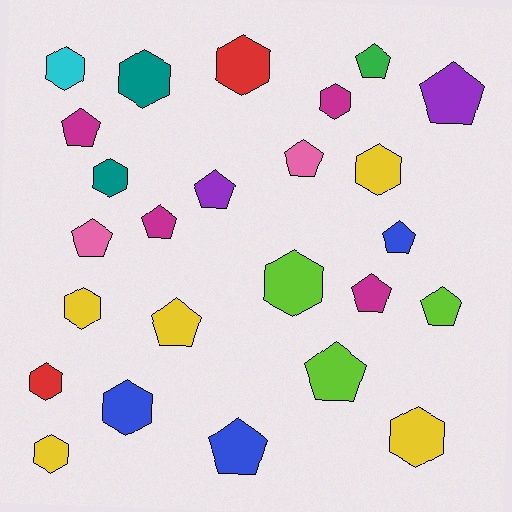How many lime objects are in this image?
There are 3 lime objects.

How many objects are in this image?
There are 25 objects.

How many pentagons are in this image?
There are 13 pentagons.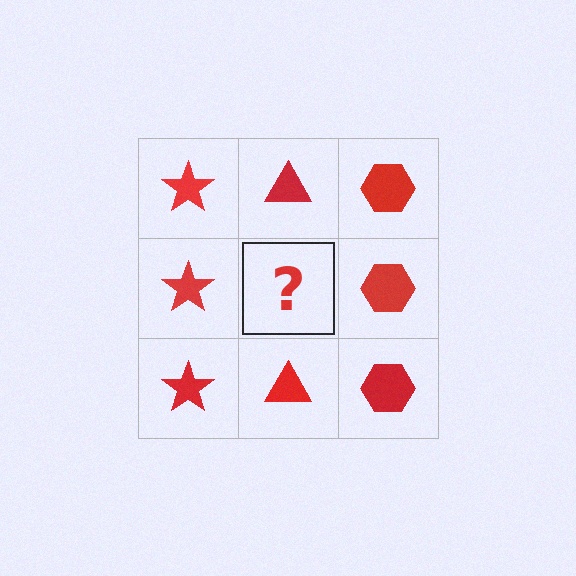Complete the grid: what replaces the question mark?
The question mark should be replaced with a red triangle.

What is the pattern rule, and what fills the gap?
The rule is that each column has a consistent shape. The gap should be filled with a red triangle.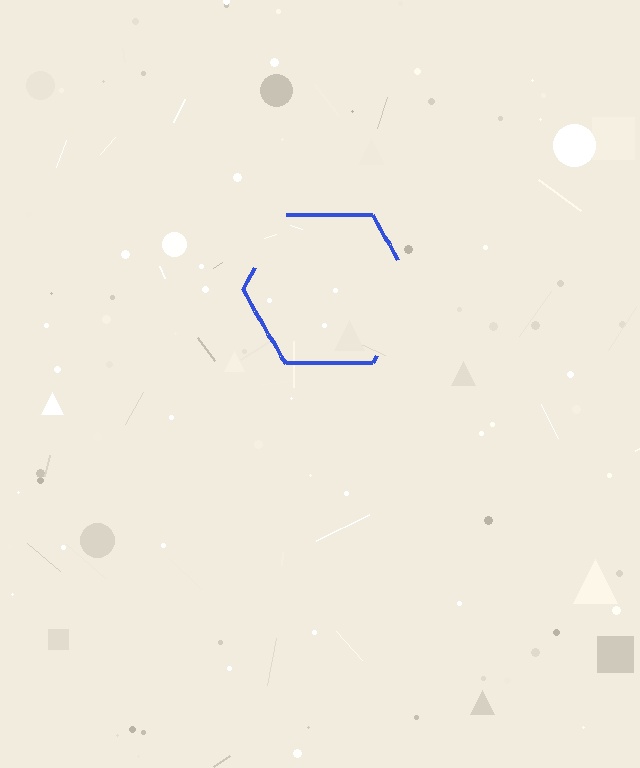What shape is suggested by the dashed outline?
The dashed outline suggests a hexagon.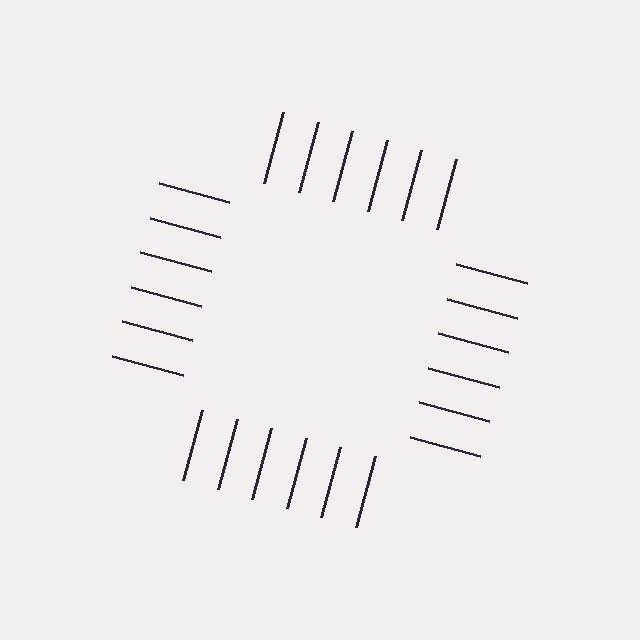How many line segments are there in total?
24 — 6 along each of the 4 edges.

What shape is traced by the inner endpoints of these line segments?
An illusory square — the line segments terminate on its edges but no continuous stroke is drawn.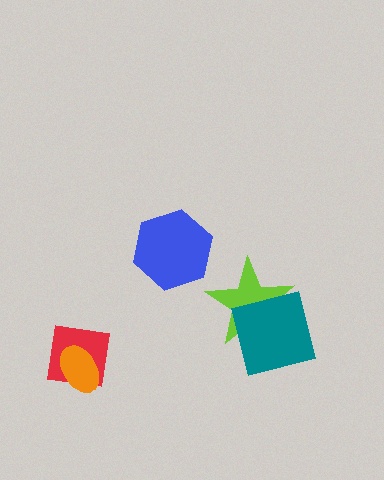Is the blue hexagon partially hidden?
No, no other shape covers it.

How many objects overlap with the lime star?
1 object overlaps with the lime star.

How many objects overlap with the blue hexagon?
0 objects overlap with the blue hexagon.